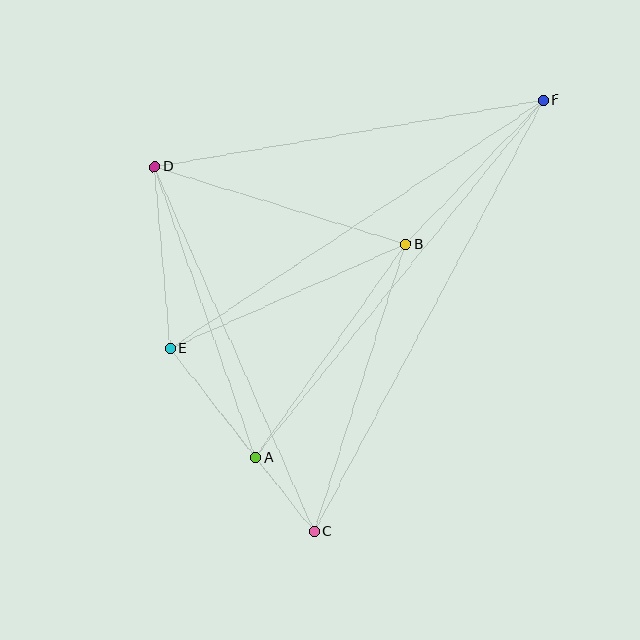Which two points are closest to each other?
Points A and C are closest to each other.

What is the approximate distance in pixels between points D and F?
The distance between D and F is approximately 394 pixels.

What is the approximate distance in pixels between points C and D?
The distance between C and D is approximately 398 pixels.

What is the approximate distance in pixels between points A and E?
The distance between A and E is approximately 138 pixels.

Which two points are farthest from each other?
Points C and F are farthest from each other.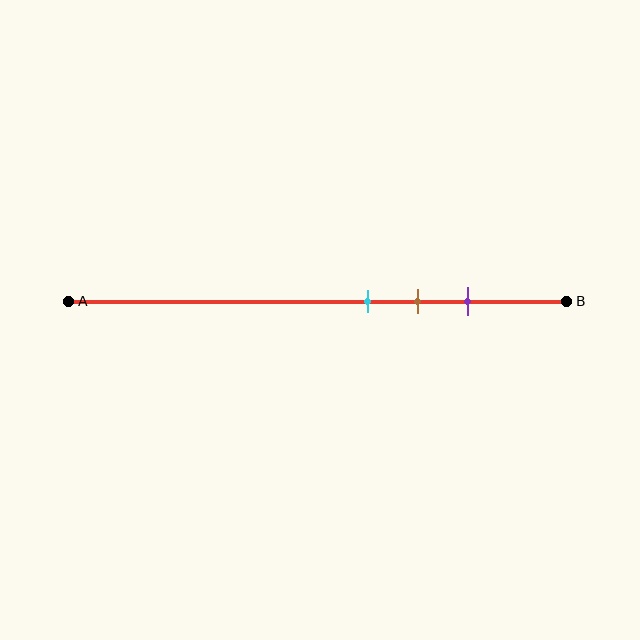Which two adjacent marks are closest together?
The cyan and brown marks are the closest adjacent pair.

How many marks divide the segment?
There are 3 marks dividing the segment.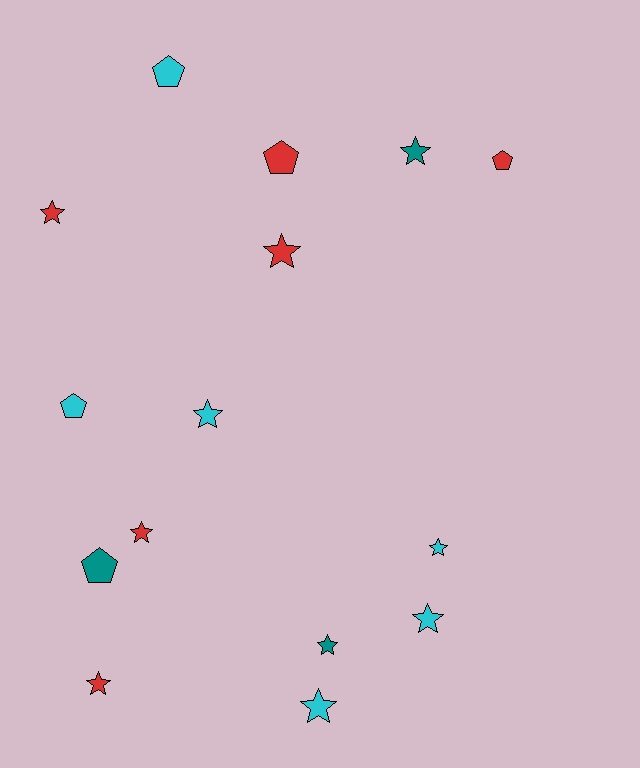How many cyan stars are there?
There are 4 cyan stars.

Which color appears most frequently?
Cyan, with 6 objects.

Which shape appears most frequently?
Star, with 10 objects.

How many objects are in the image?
There are 15 objects.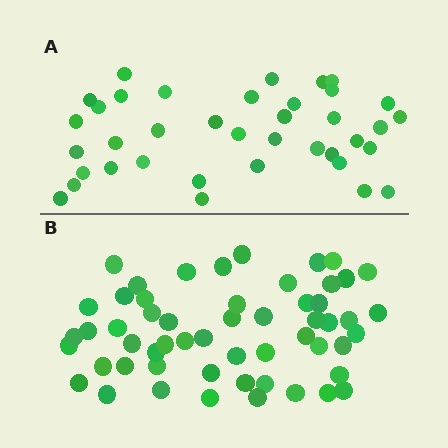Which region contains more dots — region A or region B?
Region B (the bottom region) has more dots.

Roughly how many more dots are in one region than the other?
Region B has approximately 15 more dots than region A.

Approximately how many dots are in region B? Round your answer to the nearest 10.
About 60 dots. (The exact count is 55, which rounds to 60.)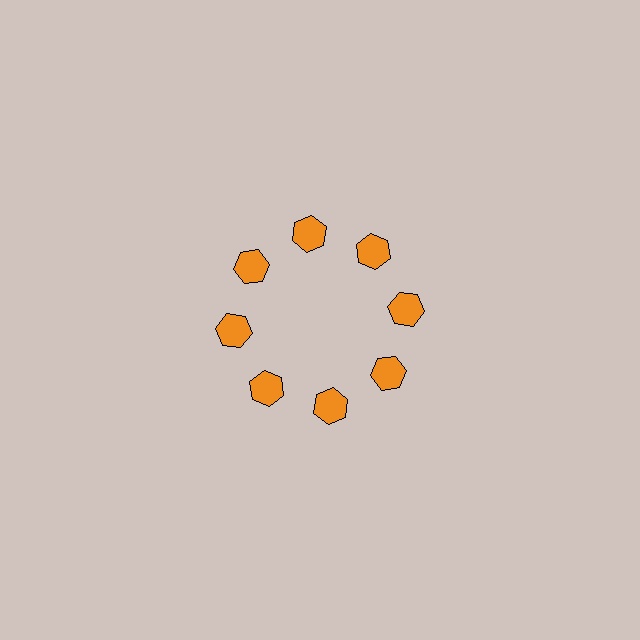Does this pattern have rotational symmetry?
Yes, this pattern has 8-fold rotational symmetry. It looks the same after rotating 45 degrees around the center.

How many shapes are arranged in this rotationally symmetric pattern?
There are 8 shapes, arranged in 8 groups of 1.